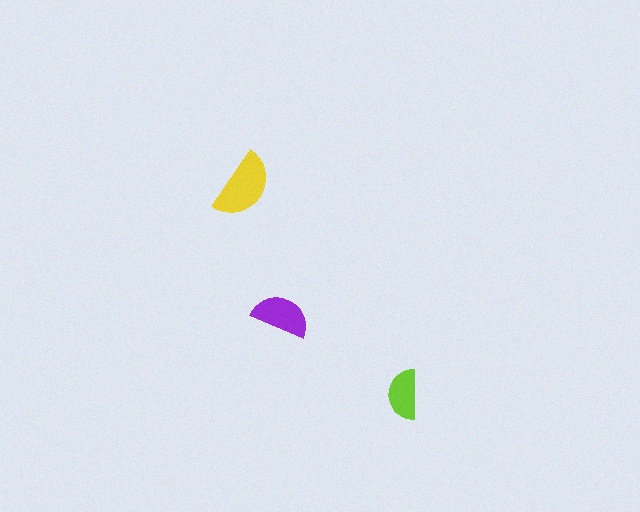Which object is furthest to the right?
The lime semicircle is rightmost.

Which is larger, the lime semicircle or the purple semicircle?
The purple one.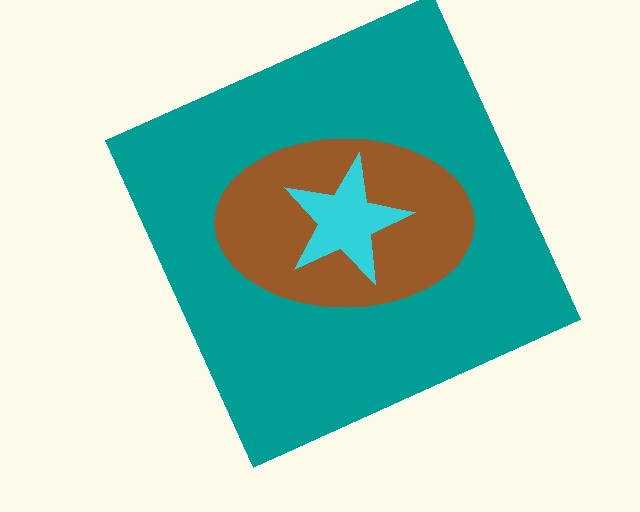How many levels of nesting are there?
3.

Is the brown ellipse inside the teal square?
Yes.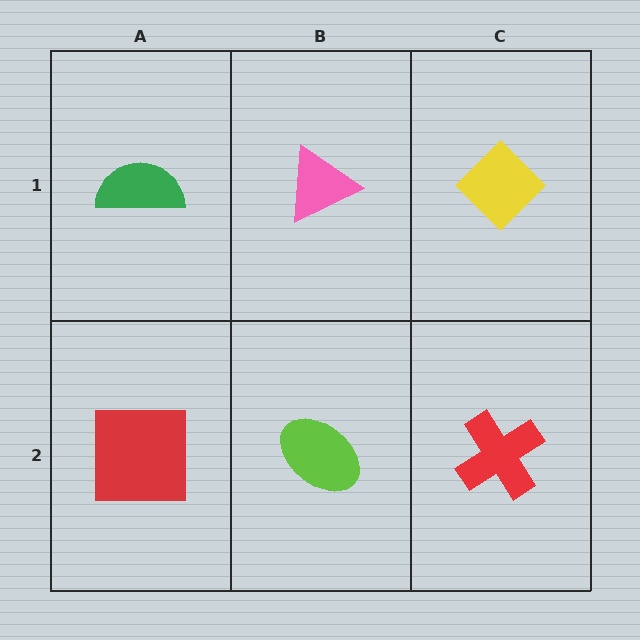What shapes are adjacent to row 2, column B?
A pink triangle (row 1, column B), a red square (row 2, column A), a red cross (row 2, column C).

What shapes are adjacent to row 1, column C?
A red cross (row 2, column C), a pink triangle (row 1, column B).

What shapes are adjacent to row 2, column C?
A yellow diamond (row 1, column C), a lime ellipse (row 2, column B).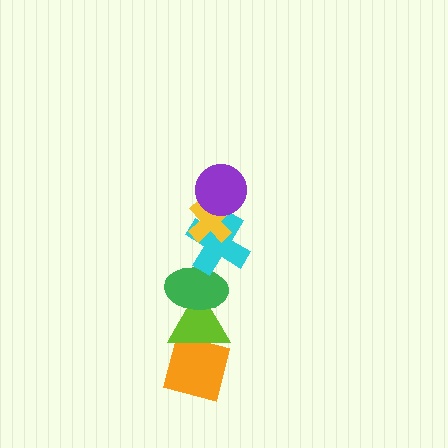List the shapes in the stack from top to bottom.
From top to bottom: the purple circle, the yellow cross, the cyan cross, the green ellipse, the lime triangle, the orange square.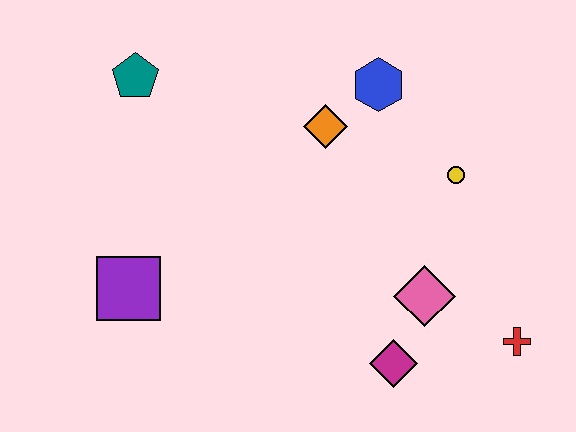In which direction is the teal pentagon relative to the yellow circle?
The teal pentagon is to the left of the yellow circle.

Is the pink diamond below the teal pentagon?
Yes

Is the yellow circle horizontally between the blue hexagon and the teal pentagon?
No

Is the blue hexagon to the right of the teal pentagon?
Yes